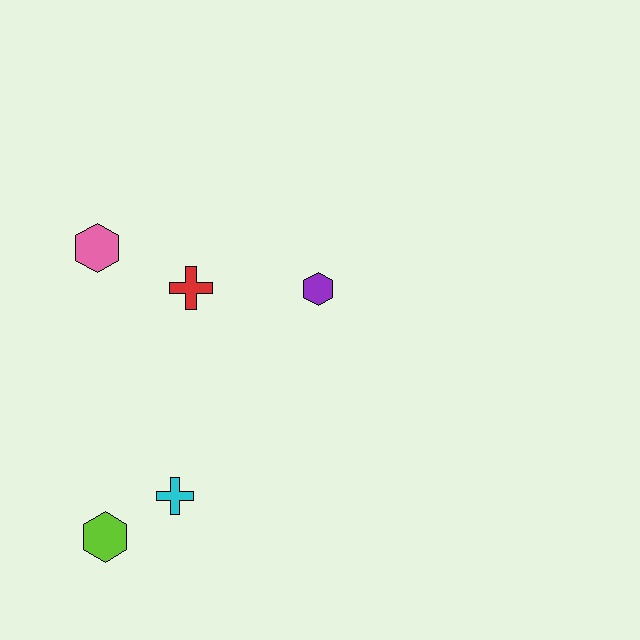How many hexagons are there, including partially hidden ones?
There are 3 hexagons.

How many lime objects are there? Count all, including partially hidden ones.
There is 1 lime object.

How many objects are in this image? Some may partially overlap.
There are 5 objects.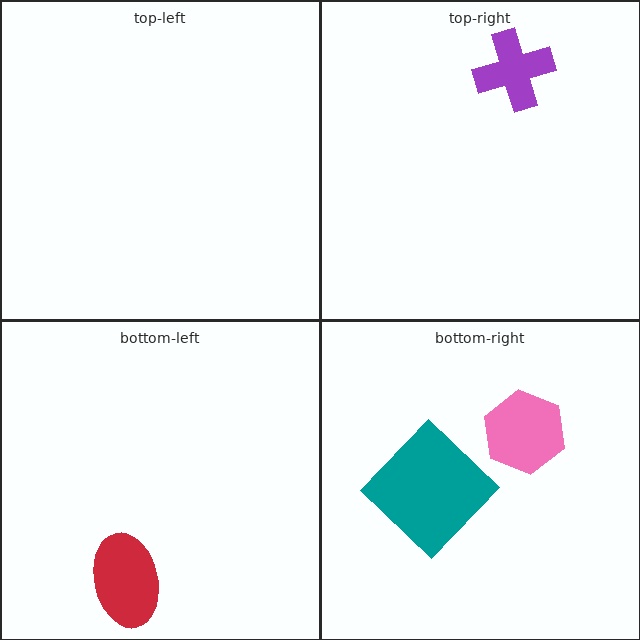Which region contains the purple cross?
The top-right region.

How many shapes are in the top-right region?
1.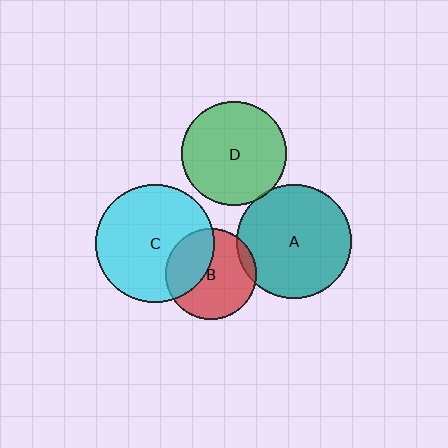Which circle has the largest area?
Circle C (cyan).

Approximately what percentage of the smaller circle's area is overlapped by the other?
Approximately 35%.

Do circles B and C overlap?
Yes.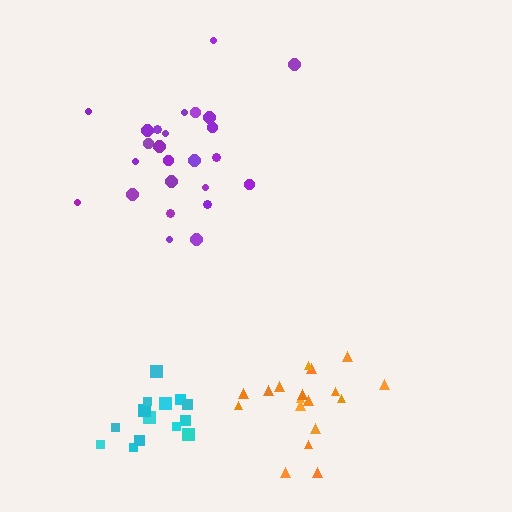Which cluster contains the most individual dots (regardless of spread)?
Purple (25).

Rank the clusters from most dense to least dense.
cyan, orange, purple.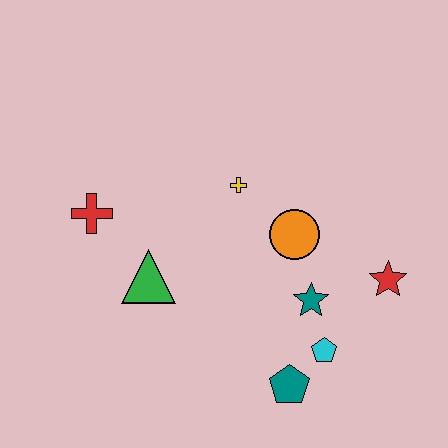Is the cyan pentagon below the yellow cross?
Yes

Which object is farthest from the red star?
The red cross is farthest from the red star.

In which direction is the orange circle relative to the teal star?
The orange circle is above the teal star.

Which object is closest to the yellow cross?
The orange circle is closest to the yellow cross.